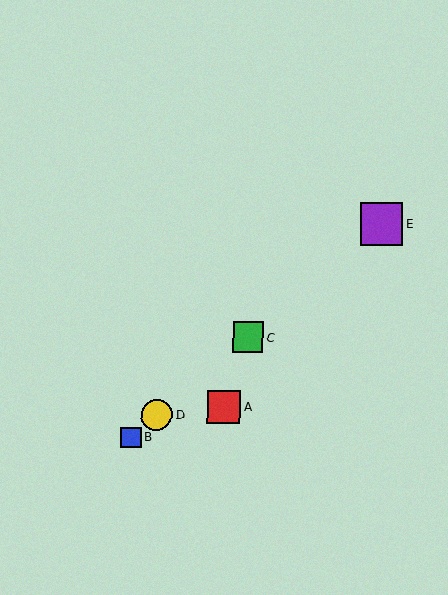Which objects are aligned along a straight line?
Objects B, C, D, E are aligned along a straight line.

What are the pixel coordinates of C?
Object C is at (248, 338).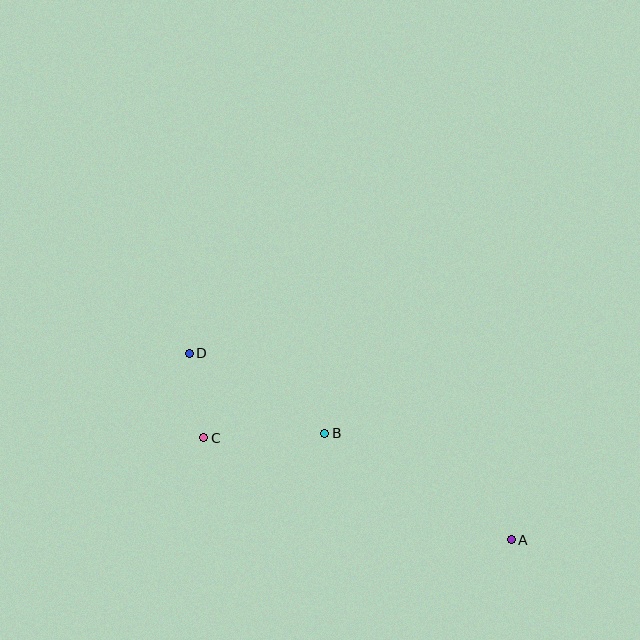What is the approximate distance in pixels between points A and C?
The distance between A and C is approximately 324 pixels.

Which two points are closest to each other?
Points C and D are closest to each other.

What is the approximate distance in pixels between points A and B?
The distance between A and B is approximately 215 pixels.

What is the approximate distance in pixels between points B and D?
The distance between B and D is approximately 157 pixels.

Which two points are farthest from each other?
Points A and D are farthest from each other.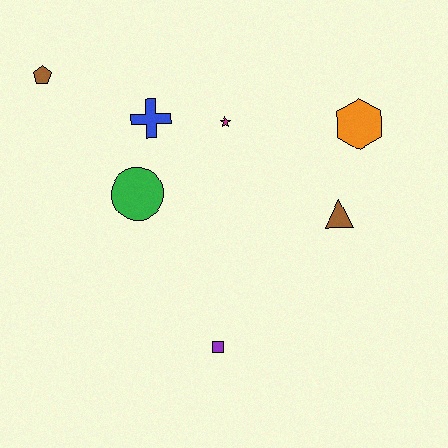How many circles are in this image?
There is 1 circle.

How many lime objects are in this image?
There are no lime objects.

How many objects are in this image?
There are 7 objects.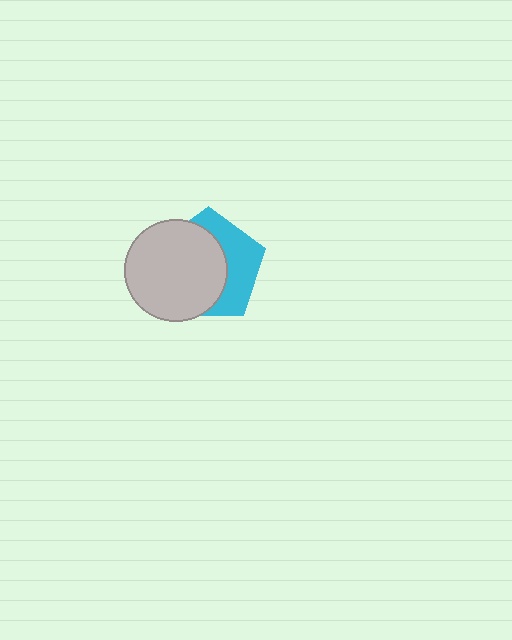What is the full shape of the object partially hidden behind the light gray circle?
The partially hidden object is a cyan pentagon.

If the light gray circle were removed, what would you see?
You would see the complete cyan pentagon.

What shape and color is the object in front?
The object in front is a light gray circle.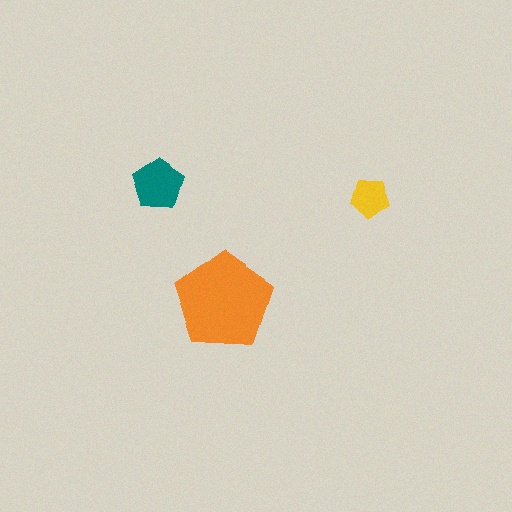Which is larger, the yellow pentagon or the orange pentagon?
The orange one.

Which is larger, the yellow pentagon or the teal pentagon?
The teal one.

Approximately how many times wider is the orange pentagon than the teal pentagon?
About 2 times wider.